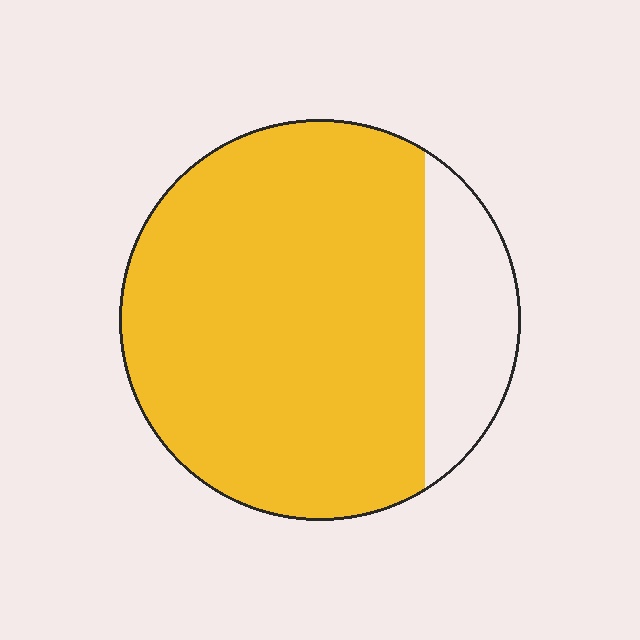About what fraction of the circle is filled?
About five sixths (5/6).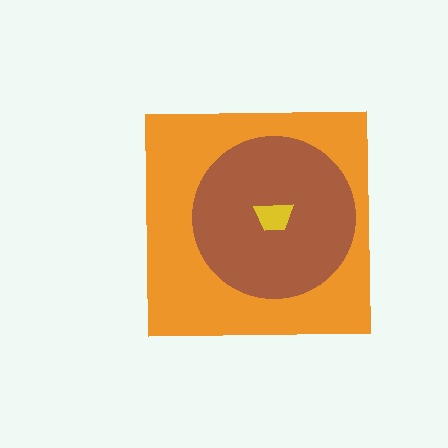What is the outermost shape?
The orange square.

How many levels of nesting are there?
3.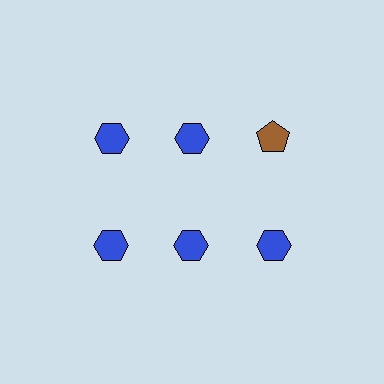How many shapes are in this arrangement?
There are 6 shapes arranged in a grid pattern.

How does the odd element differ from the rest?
It differs in both color (brown instead of blue) and shape (pentagon instead of hexagon).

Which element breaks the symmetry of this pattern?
The brown pentagon in the top row, center column breaks the symmetry. All other shapes are blue hexagons.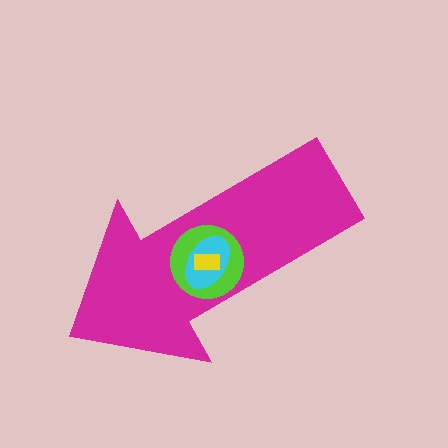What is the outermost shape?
The magenta arrow.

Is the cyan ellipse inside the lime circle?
Yes.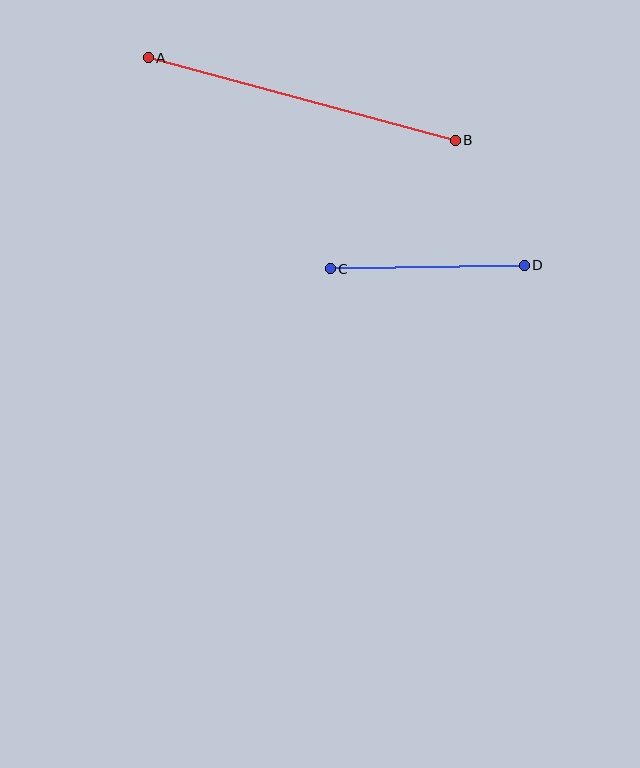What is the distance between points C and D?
The distance is approximately 194 pixels.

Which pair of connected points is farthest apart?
Points A and B are farthest apart.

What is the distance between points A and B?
The distance is approximately 318 pixels.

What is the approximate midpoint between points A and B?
The midpoint is at approximately (302, 99) pixels.